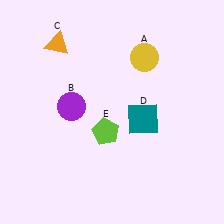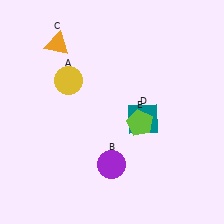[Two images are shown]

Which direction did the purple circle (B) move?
The purple circle (B) moved down.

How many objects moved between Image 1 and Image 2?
3 objects moved between the two images.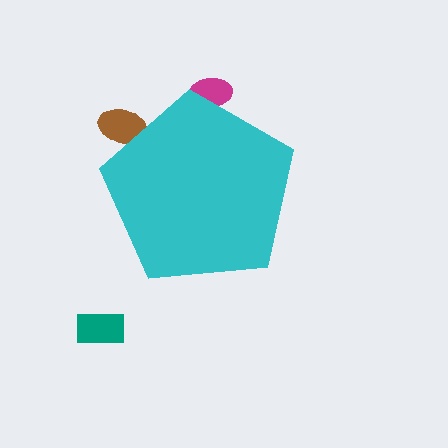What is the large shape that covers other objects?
A cyan pentagon.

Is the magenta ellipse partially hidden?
Yes, the magenta ellipse is partially hidden behind the cyan pentagon.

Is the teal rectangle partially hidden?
No, the teal rectangle is fully visible.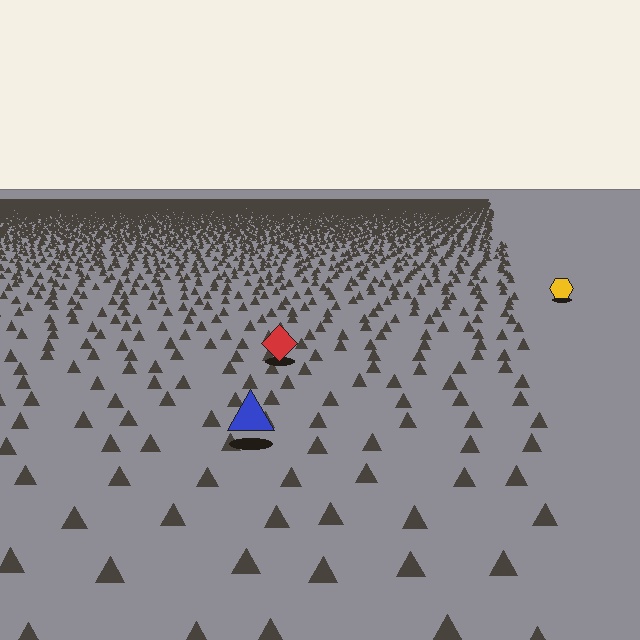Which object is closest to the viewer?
The blue triangle is closest. The texture marks near it are larger and more spread out.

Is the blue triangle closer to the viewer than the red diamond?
Yes. The blue triangle is closer — you can tell from the texture gradient: the ground texture is coarser near it.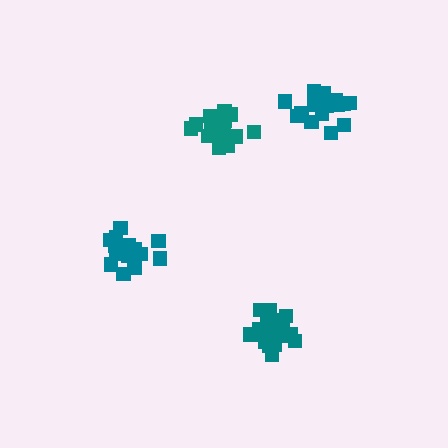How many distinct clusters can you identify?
There are 4 distinct clusters.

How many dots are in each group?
Group 1: 19 dots, Group 2: 19 dots, Group 3: 16 dots, Group 4: 18 dots (72 total).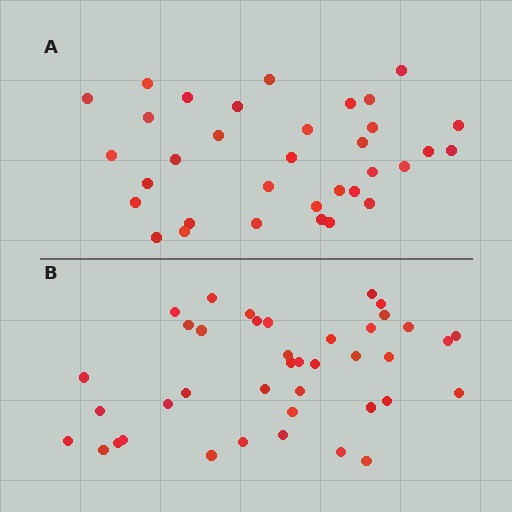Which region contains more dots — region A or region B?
Region B (the bottom region) has more dots.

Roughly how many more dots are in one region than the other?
Region B has about 6 more dots than region A.